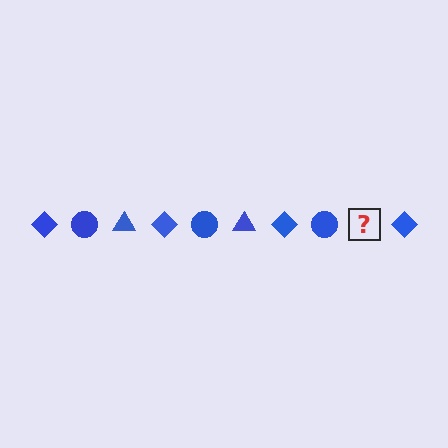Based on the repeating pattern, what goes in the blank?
The blank should be a blue triangle.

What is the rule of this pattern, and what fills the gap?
The rule is that the pattern cycles through diamond, circle, triangle shapes in blue. The gap should be filled with a blue triangle.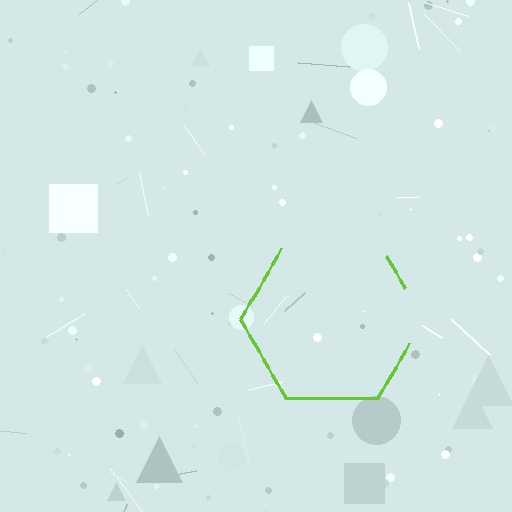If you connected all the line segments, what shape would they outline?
They would outline a hexagon.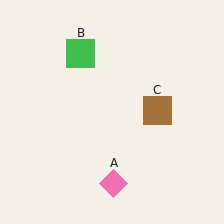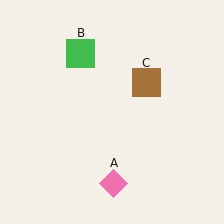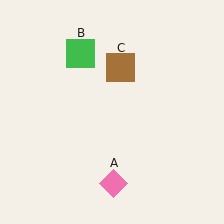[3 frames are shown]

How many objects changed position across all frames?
1 object changed position: brown square (object C).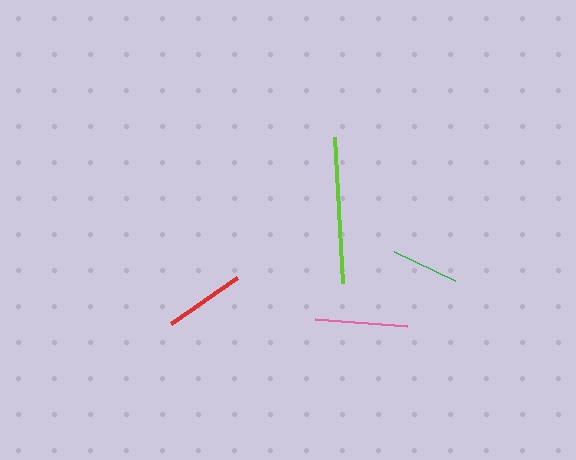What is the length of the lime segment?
The lime segment is approximately 145 pixels long.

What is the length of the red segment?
The red segment is approximately 81 pixels long.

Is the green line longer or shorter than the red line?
The red line is longer than the green line.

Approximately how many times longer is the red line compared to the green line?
The red line is approximately 1.2 times the length of the green line.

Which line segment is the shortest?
The green line is the shortest at approximately 67 pixels.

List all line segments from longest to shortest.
From longest to shortest: lime, pink, red, green.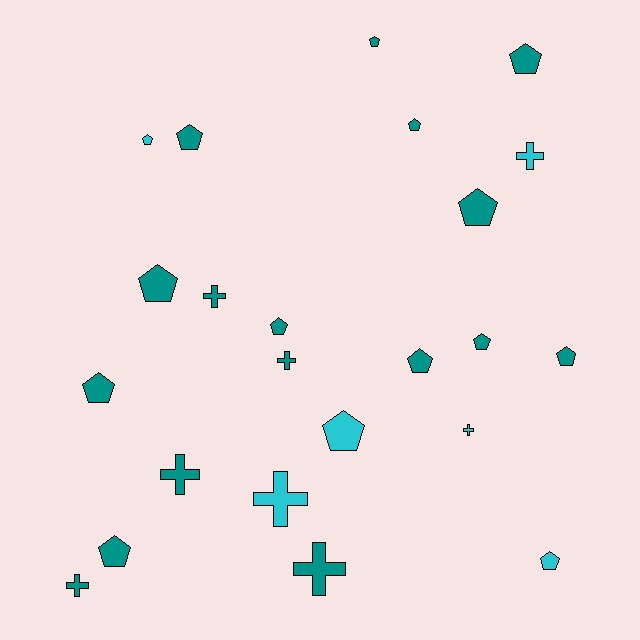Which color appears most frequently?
Teal, with 17 objects.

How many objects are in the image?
There are 23 objects.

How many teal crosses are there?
There are 5 teal crosses.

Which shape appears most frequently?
Pentagon, with 15 objects.